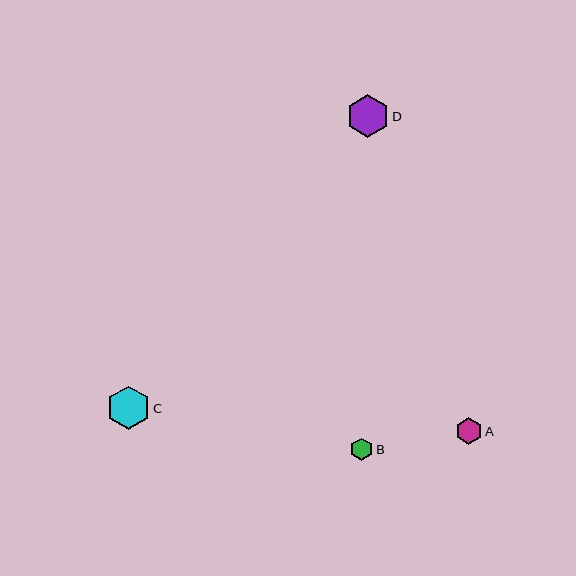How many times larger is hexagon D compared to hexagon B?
Hexagon D is approximately 1.9 times the size of hexagon B.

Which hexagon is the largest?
Hexagon C is the largest with a size of approximately 44 pixels.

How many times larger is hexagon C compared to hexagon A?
Hexagon C is approximately 1.6 times the size of hexagon A.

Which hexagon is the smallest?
Hexagon B is the smallest with a size of approximately 22 pixels.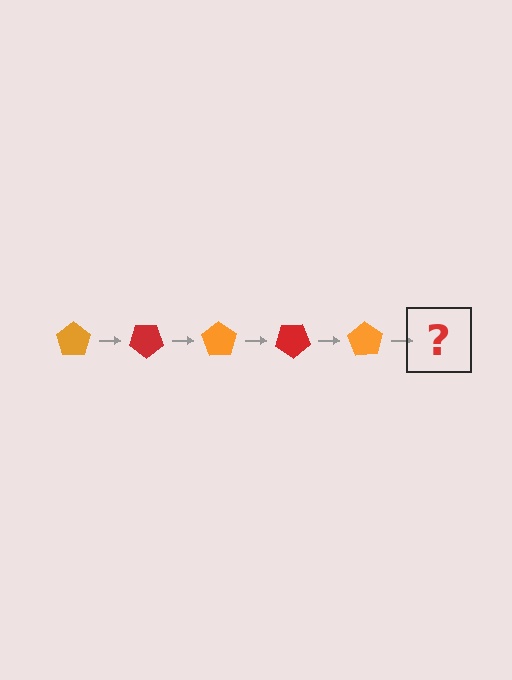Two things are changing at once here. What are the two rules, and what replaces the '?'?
The two rules are that it rotates 35 degrees each step and the color cycles through orange and red. The '?' should be a red pentagon, rotated 175 degrees from the start.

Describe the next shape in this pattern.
It should be a red pentagon, rotated 175 degrees from the start.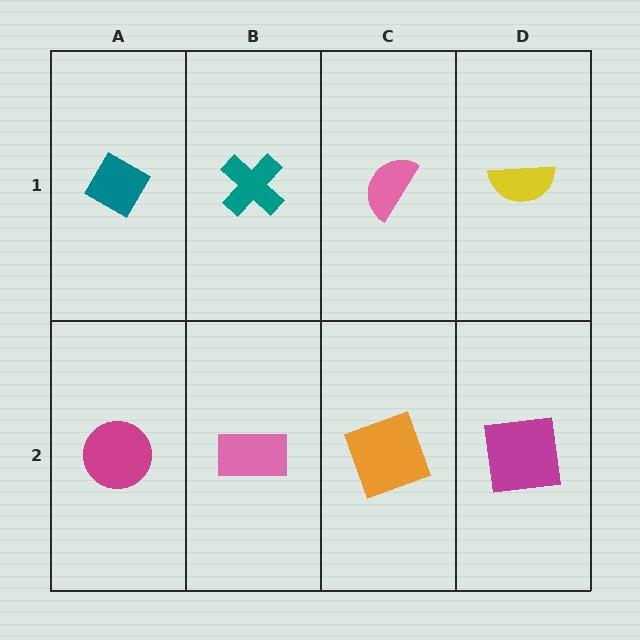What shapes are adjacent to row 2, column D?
A yellow semicircle (row 1, column D), an orange square (row 2, column C).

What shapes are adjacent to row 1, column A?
A magenta circle (row 2, column A), a teal cross (row 1, column B).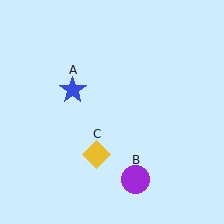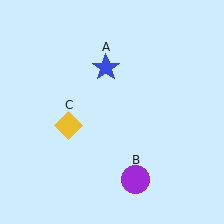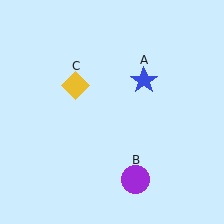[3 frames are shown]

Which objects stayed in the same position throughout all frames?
Purple circle (object B) remained stationary.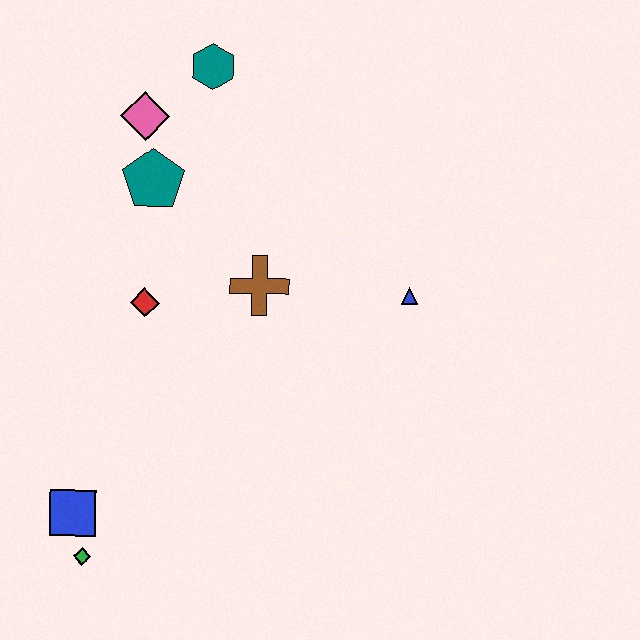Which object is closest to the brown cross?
The red diamond is closest to the brown cross.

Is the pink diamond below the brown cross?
No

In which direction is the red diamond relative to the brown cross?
The red diamond is to the left of the brown cross.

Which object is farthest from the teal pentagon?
The green diamond is farthest from the teal pentagon.